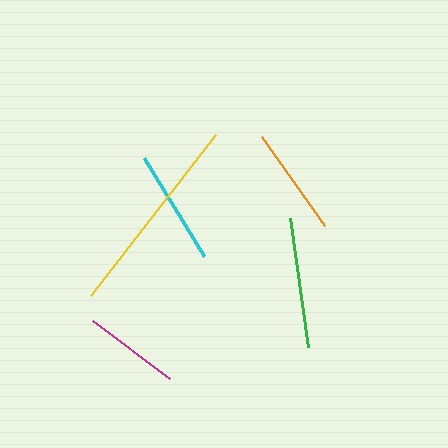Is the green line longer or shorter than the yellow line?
The yellow line is longer than the green line.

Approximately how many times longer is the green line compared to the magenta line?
The green line is approximately 1.3 times the length of the magenta line.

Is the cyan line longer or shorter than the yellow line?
The yellow line is longer than the cyan line.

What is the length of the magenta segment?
The magenta segment is approximately 96 pixels long.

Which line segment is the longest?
The yellow line is the longest at approximately 204 pixels.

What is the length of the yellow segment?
The yellow segment is approximately 204 pixels long.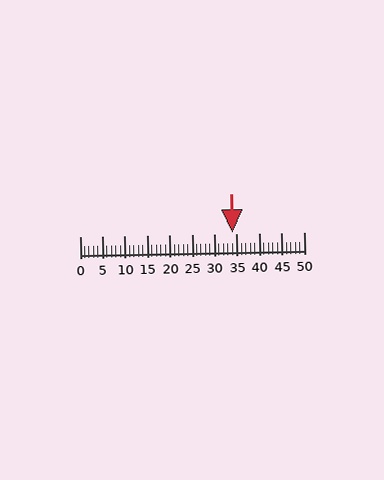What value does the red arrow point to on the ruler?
The red arrow points to approximately 34.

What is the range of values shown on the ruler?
The ruler shows values from 0 to 50.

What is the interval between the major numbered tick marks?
The major tick marks are spaced 5 units apart.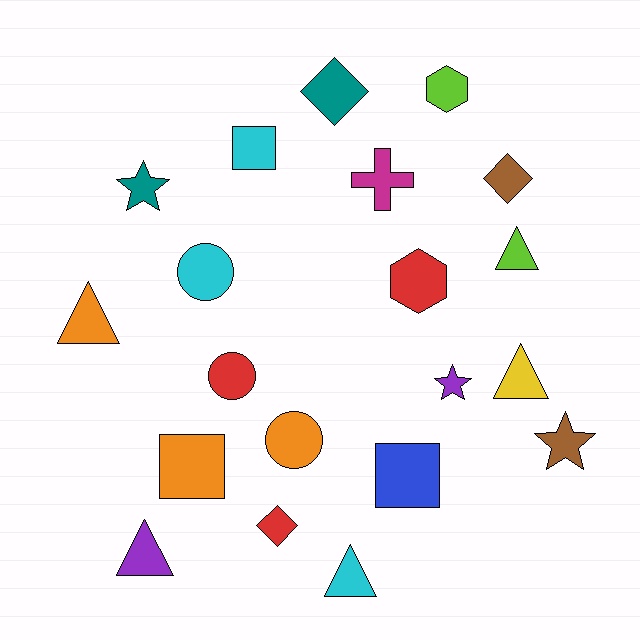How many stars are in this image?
There are 3 stars.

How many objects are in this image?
There are 20 objects.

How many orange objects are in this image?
There are 3 orange objects.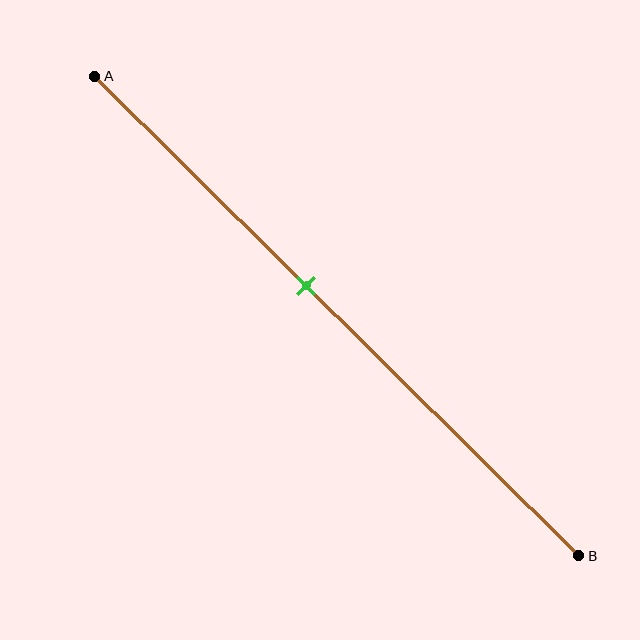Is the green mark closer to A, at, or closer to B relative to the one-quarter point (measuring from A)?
The green mark is closer to point B than the one-quarter point of segment AB.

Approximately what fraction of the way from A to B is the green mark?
The green mark is approximately 45% of the way from A to B.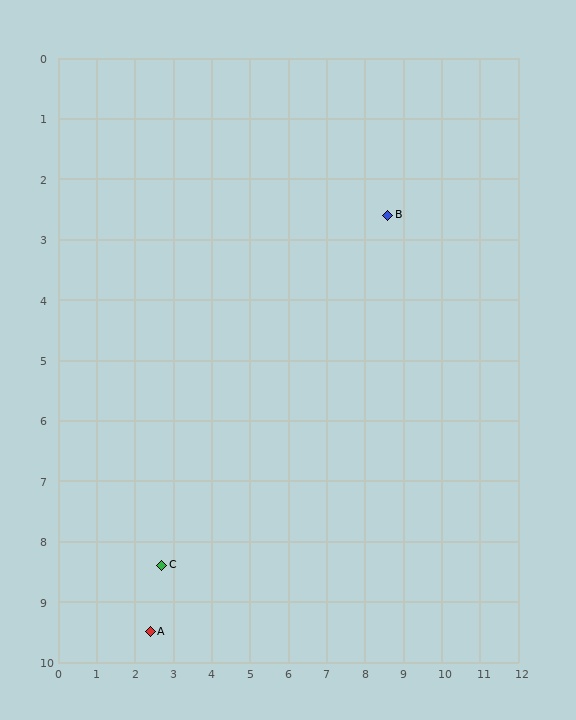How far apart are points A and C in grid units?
Points A and C are about 1.1 grid units apart.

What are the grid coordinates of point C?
Point C is at approximately (2.7, 8.4).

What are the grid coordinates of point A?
Point A is at approximately (2.4, 9.5).